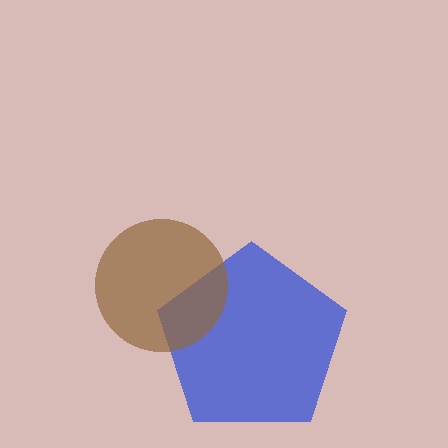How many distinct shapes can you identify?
There are 2 distinct shapes: a blue pentagon, a brown circle.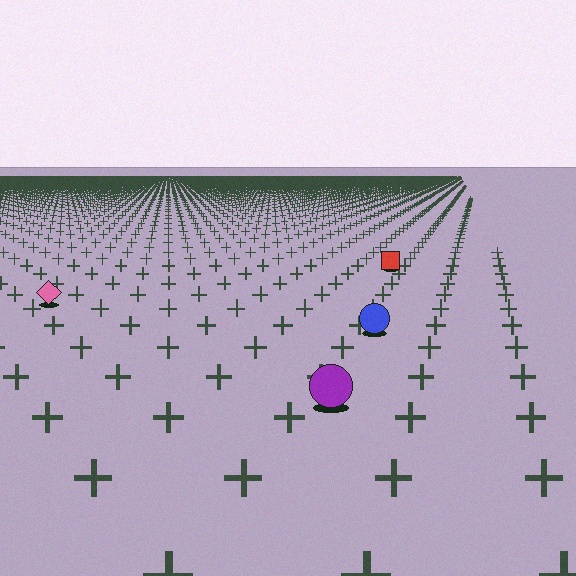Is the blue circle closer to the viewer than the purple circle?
No. The purple circle is closer — you can tell from the texture gradient: the ground texture is coarser near it.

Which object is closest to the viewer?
The purple circle is closest. The texture marks near it are larger and more spread out.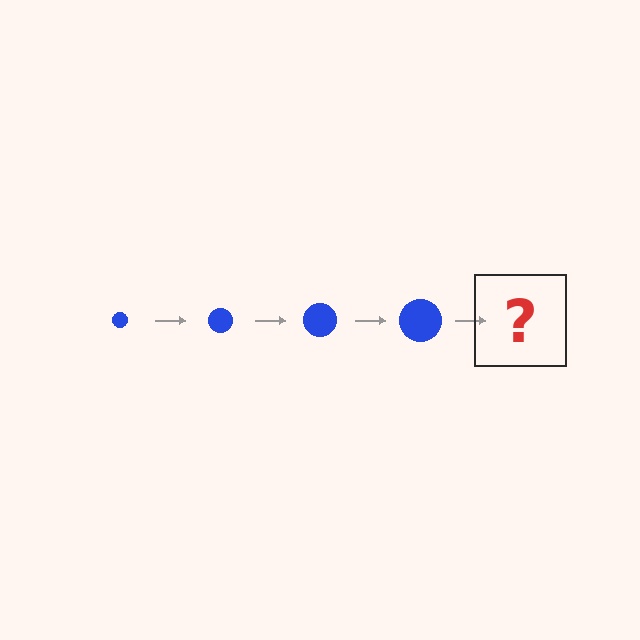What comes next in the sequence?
The next element should be a blue circle, larger than the previous one.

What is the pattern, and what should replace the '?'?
The pattern is that the circle gets progressively larger each step. The '?' should be a blue circle, larger than the previous one.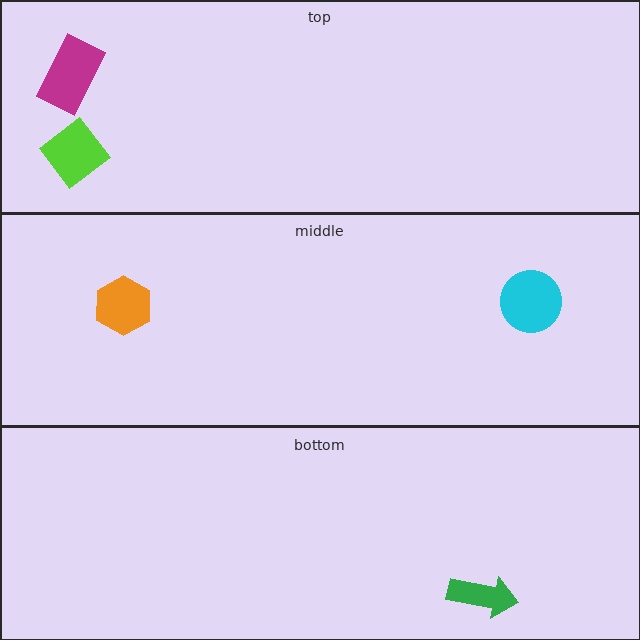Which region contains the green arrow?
The bottom region.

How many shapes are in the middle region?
2.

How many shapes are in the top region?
2.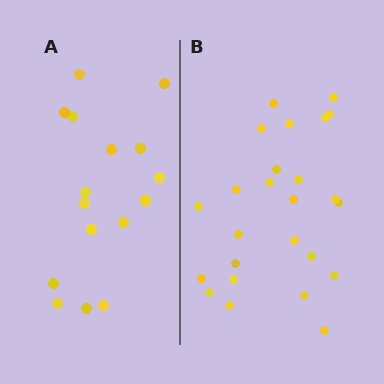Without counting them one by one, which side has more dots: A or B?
Region B (the right region) has more dots.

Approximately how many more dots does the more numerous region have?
Region B has roughly 8 or so more dots than region A.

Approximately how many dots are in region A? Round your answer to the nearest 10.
About 20 dots. (The exact count is 16, which rounds to 20.)